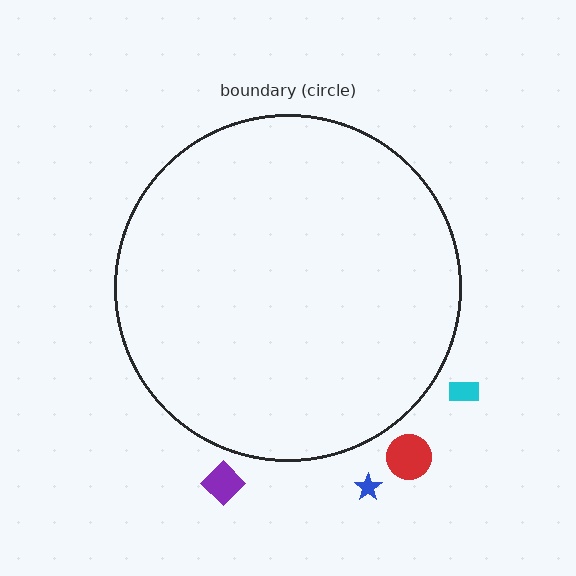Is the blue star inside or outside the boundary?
Outside.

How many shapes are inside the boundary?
0 inside, 4 outside.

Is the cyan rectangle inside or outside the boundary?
Outside.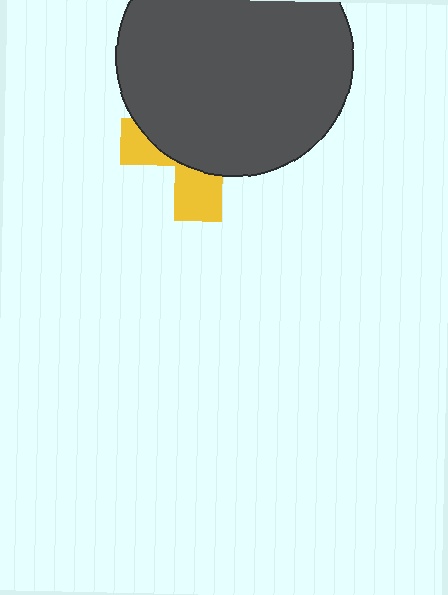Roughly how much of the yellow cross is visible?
A small part of it is visible (roughly 31%).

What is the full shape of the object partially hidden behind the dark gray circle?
The partially hidden object is a yellow cross.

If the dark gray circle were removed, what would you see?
You would see the complete yellow cross.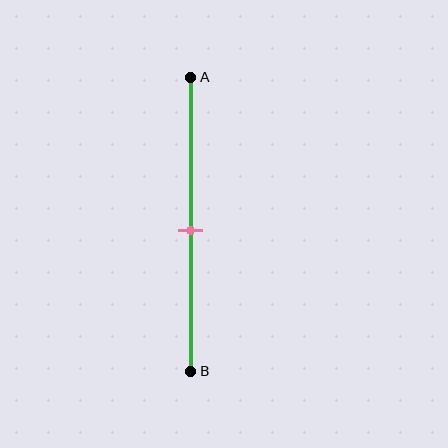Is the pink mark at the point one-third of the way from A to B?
No, the mark is at about 50% from A, not at the 33% one-third point.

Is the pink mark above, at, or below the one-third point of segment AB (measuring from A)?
The pink mark is below the one-third point of segment AB.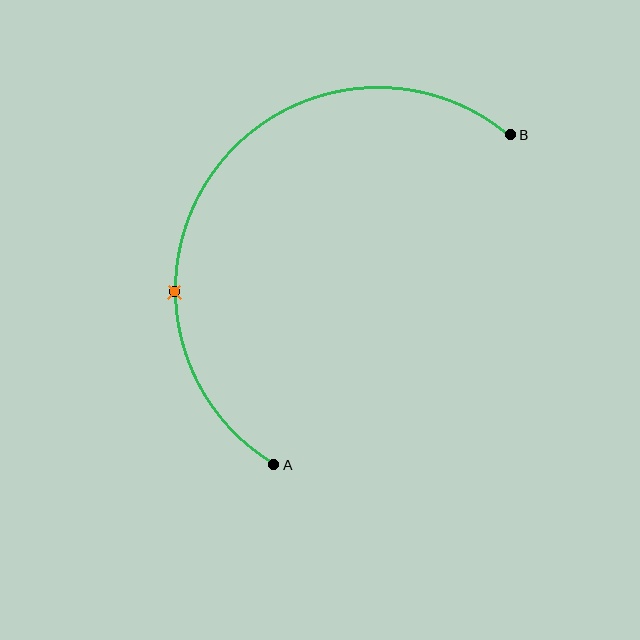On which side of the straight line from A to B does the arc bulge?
The arc bulges above and to the left of the straight line connecting A and B.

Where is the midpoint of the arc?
The arc midpoint is the point on the curve farthest from the straight line joining A and B. It sits above and to the left of that line.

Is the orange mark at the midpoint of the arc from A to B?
No. The orange mark lies on the arc but is closer to endpoint A. The arc midpoint would be at the point on the curve equidistant along the arc from both A and B.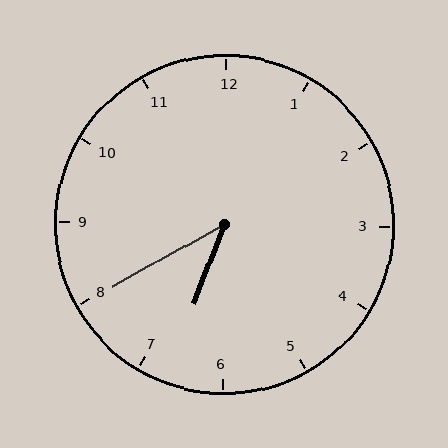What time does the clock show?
6:40.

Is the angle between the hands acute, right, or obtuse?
It is acute.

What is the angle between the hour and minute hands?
Approximately 40 degrees.